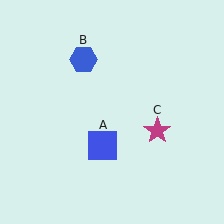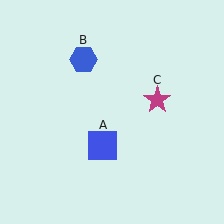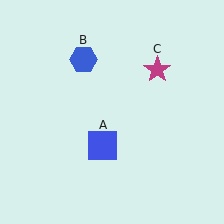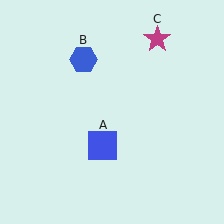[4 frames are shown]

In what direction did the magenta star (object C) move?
The magenta star (object C) moved up.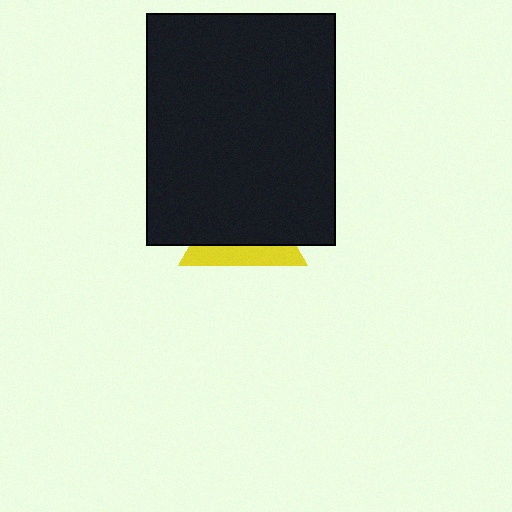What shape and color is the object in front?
The object in front is a black rectangle.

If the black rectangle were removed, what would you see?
You would see the complete yellow triangle.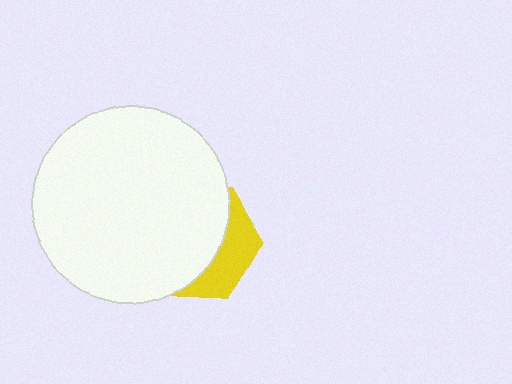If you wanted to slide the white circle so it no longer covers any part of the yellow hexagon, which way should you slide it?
Slide it left — that is the most direct way to separate the two shapes.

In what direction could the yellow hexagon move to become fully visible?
The yellow hexagon could move right. That would shift it out from behind the white circle entirely.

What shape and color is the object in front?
The object in front is a white circle.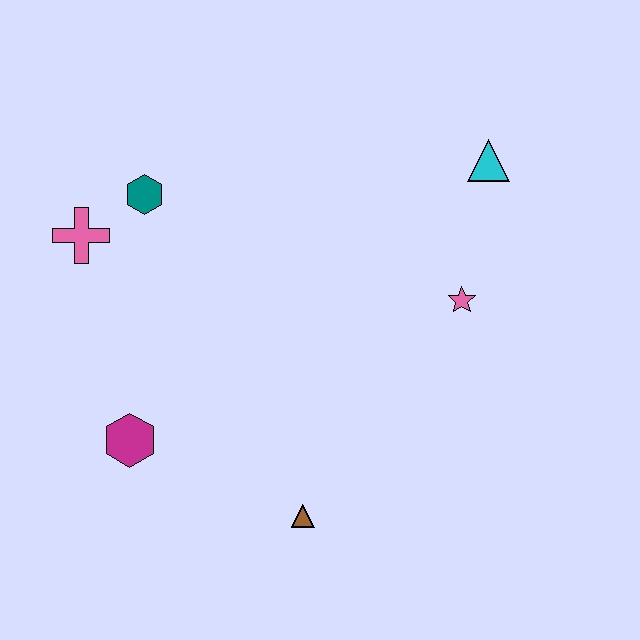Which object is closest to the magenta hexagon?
The brown triangle is closest to the magenta hexagon.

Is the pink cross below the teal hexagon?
Yes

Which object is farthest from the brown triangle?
The cyan triangle is farthest from the brown triangle.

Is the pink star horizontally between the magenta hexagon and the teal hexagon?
No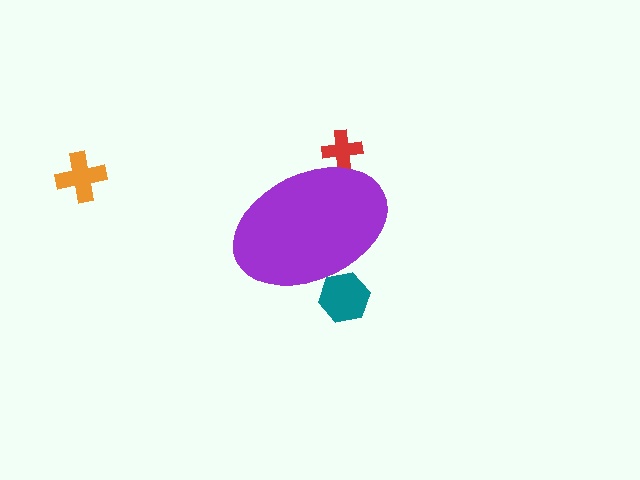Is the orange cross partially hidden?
No, the orange cross is fully visible.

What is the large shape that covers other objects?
A purple ellipse.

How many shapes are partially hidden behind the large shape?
2 shapes are partially hidden.